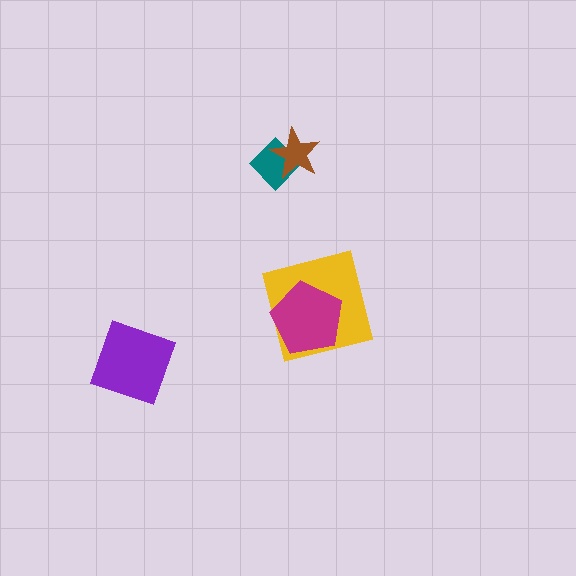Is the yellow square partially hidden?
Yes, it is partially covered by another shape.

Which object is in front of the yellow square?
The magenta pentagon is in front of the yellow square.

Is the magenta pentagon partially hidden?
No, no other shape covers it.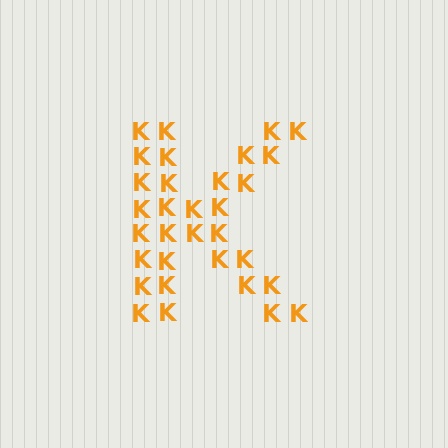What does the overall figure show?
The overall figure shows the letter K.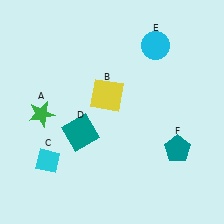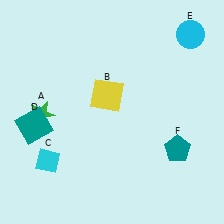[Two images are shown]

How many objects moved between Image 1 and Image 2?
2 objects moved between the two images.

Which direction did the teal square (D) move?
The teal square (D) moved left.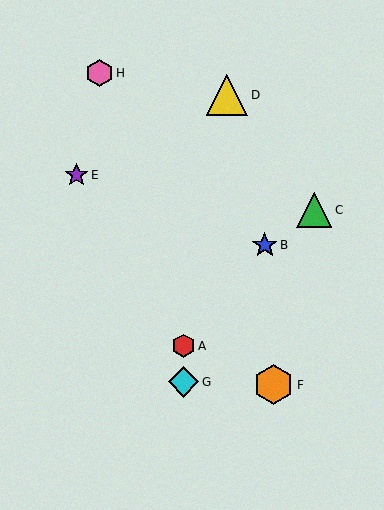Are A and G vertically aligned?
Yes, both are at x≈183.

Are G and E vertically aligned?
No, G is at x≈183 and E is at x≈77.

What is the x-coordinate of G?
Object G is at x≈183.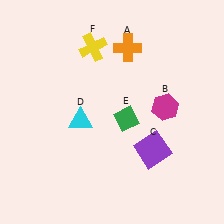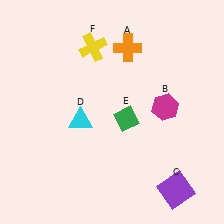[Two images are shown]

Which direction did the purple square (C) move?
The purple square (C) moved down.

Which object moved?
The purple square (C) moved down.